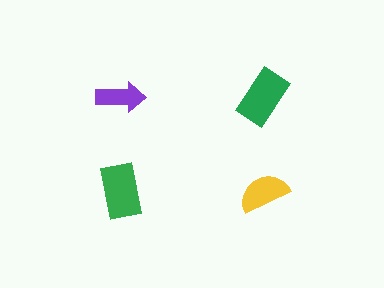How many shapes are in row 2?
2 shapes.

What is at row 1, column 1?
A purple arrow.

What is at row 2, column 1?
A green rectangle.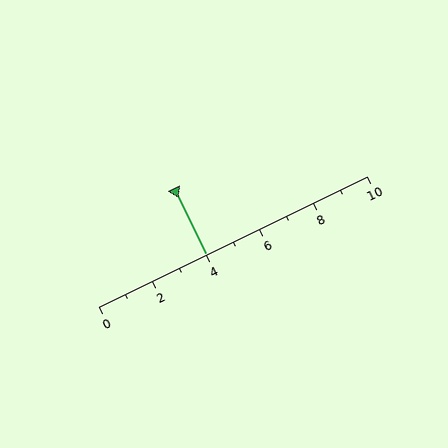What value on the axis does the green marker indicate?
The marker indicates approximately 4.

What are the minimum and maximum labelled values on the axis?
The axis runs from 0 to 10.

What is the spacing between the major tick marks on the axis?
The major ticks are spaced 2 apart.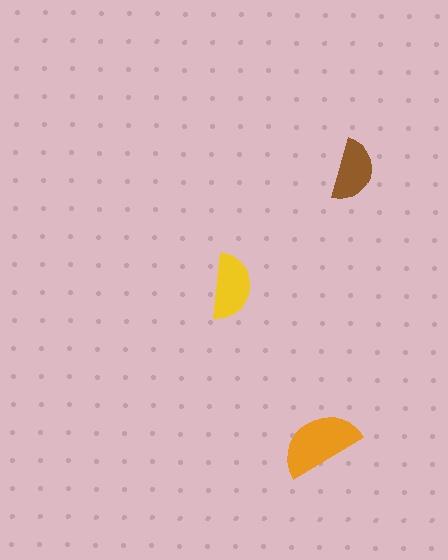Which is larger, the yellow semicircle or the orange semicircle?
The orange one.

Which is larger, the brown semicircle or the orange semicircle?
The orange one.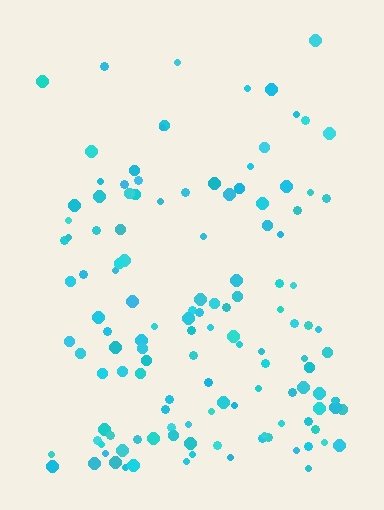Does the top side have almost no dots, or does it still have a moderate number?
Still a moderate number, just noticeably fewer than the bottom.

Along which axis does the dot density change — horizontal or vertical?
Vertical.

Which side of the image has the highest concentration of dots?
The bottom.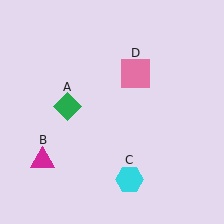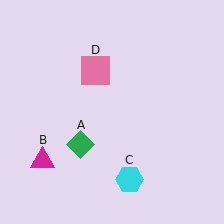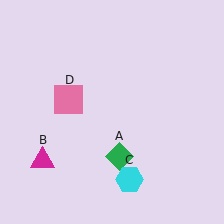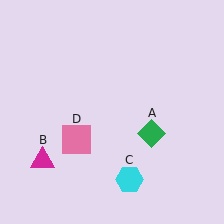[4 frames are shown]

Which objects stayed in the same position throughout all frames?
Magenta triangle (object B) and cyan hexagon (object C) remained stationary.